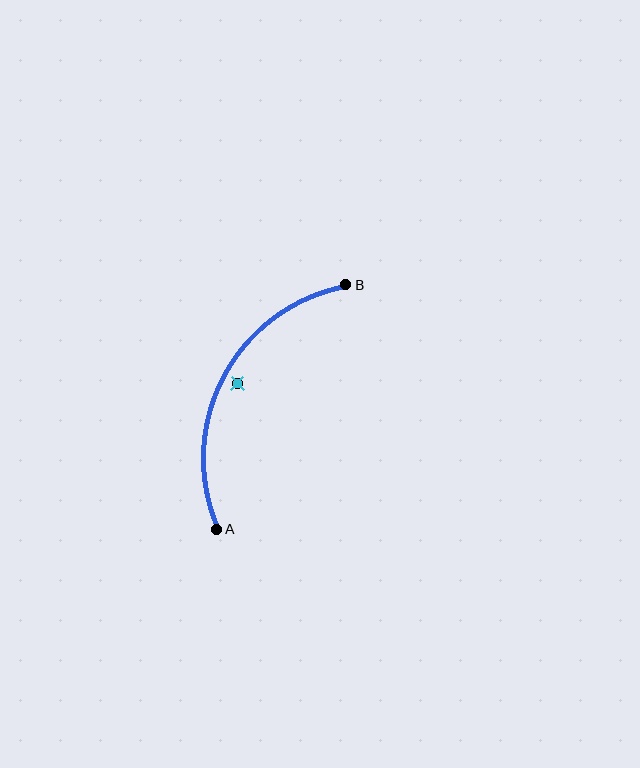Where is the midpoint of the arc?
The arc midpoint is the point on the curve farthest from the straight line joining A and B. It sits to the left of that line.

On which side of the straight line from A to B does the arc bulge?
The arc bulges to the left of the straight line connecting A and B.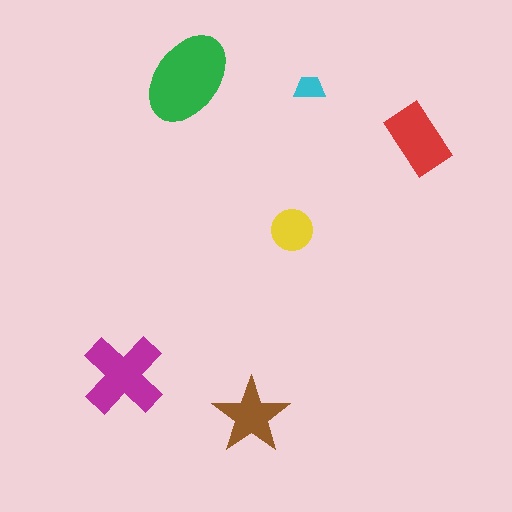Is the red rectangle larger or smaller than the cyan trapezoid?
Larger.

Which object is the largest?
The green ellipse.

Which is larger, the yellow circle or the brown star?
The brown star.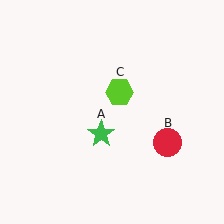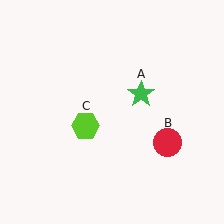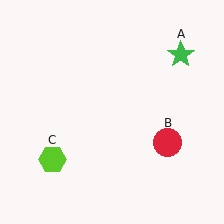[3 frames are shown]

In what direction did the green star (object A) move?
The green star (object A) moved up and to the right.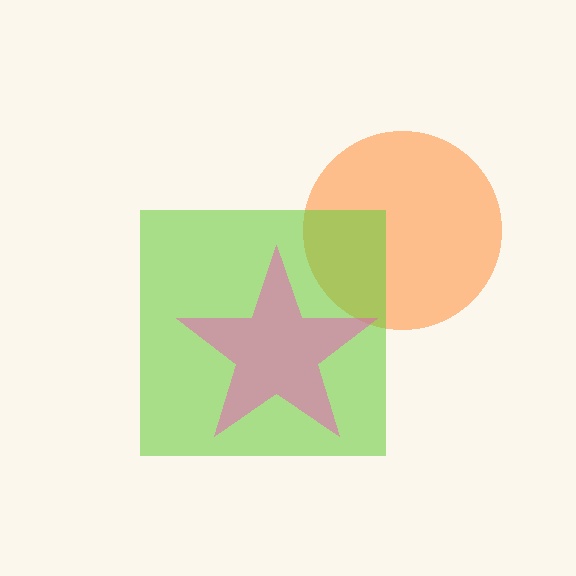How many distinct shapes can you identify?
There are 3 distinct shapes: an orange circle, a lime square, a pink star.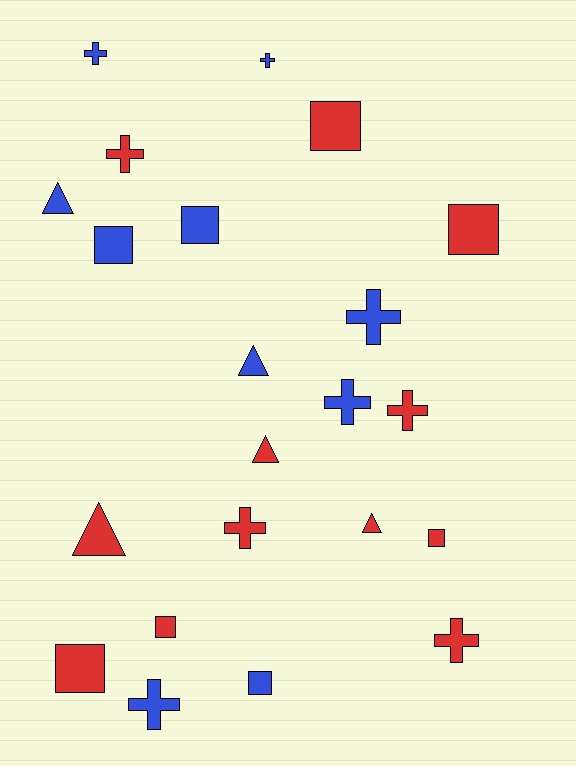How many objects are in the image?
There are 22 objects.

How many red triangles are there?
There are 3 red triangles.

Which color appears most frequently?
Red, with 12 objects.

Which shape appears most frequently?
Cross, with 9 objects.